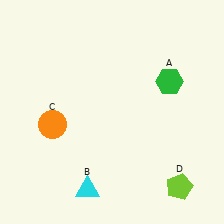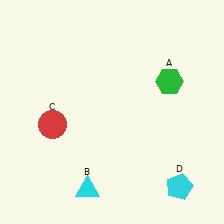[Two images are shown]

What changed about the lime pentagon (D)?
In Image 1, D is lime. In Image 2, it changed to cyan.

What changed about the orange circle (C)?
In Image 1, C is orange. In Image 2, it changed to red.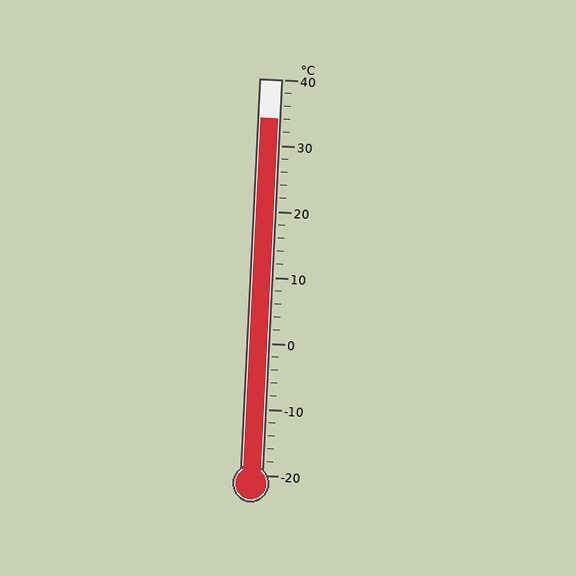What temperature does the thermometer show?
The thermometer shows approximately 34°C.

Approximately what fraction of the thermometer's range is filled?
The thermometer is filled to approximately 90% of its range.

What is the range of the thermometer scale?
The thermometer scale ranges from -20°C to 40°C.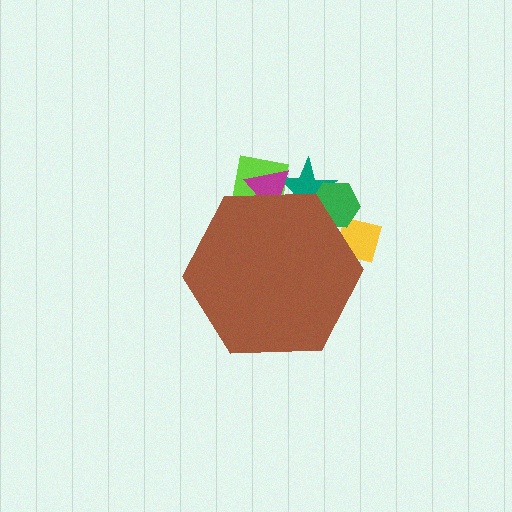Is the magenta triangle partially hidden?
Yes, the magenta triangle is partially hidden behind the brown hexagon.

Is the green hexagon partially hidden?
Yes, the green hexagon is partially hidden behind the brown hexagon.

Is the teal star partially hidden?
Yes, the teal star is partially hidden behind the brown hexagon.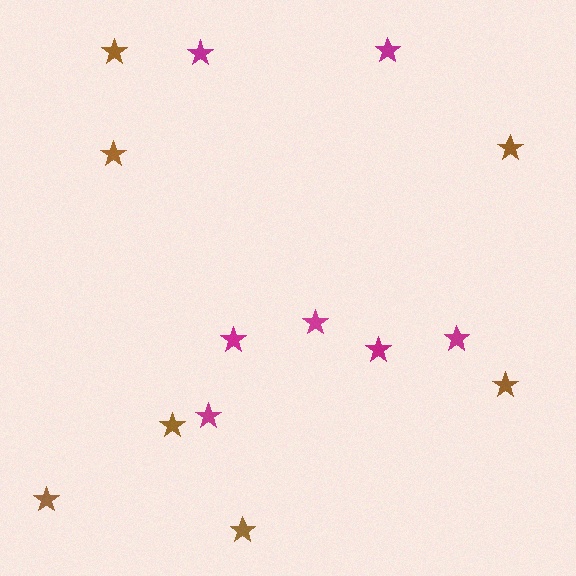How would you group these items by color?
There are 2 groups: one group of magenta stars (7) and one group of brown stars (7).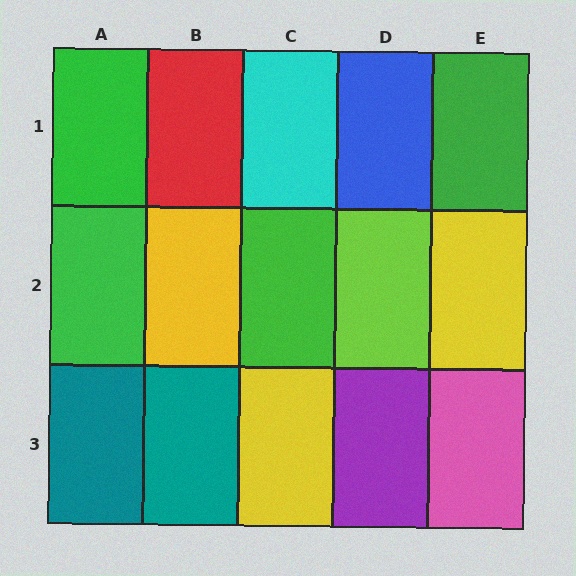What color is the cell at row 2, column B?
Yellow.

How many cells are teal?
2 cells are teal.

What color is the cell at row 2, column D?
Lime.